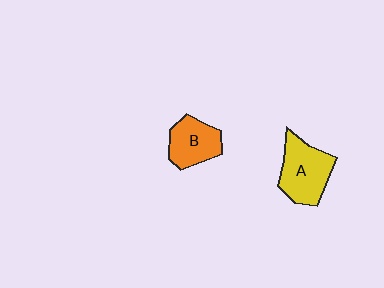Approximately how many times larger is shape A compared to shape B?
Approximately 1.3 times.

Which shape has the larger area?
Shape A (yellow).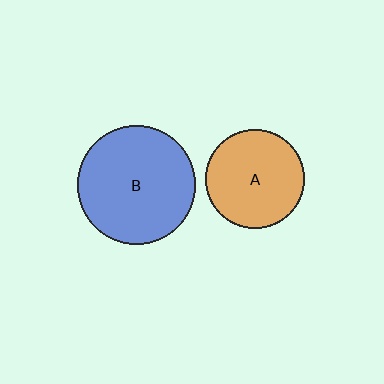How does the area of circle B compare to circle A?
Approximately 1.4 times.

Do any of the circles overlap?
No, none of the circles overlap.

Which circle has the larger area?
Circle B (blue).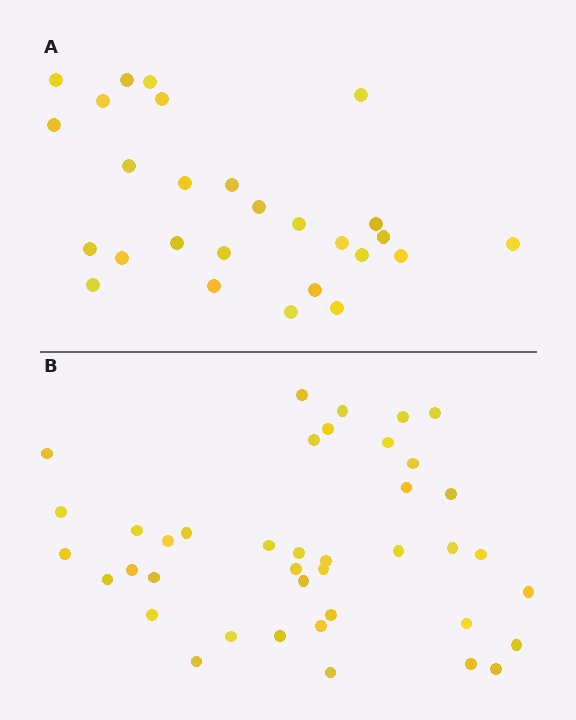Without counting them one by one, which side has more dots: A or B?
Region B (the bottom region) has more dots.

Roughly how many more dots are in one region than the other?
Region B has approximately 15 more dots than region A.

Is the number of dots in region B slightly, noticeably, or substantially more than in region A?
Region B has substantially more. The ratio is roughly 1.5 to 1.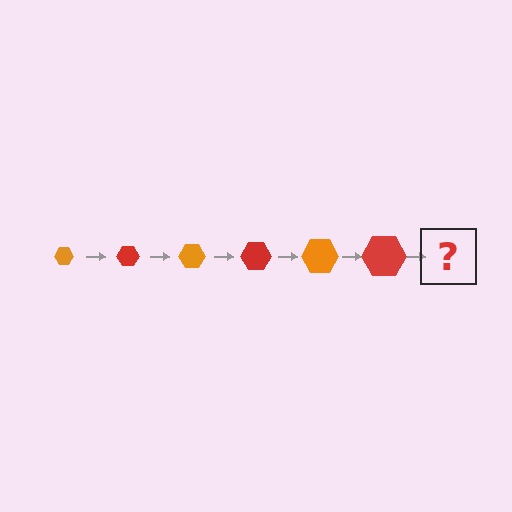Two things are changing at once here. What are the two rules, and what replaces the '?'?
The two rules are that the hexagon grows larger each step and the color cycles through orange and red. The '?' should be an orange hexagon, larger than the previous one.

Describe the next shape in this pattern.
It should be an orange hexagon, larger than the previous one.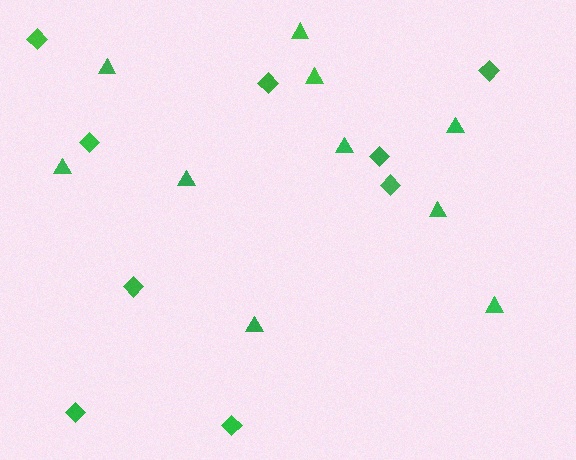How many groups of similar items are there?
There are 2 groups: one group of triangles (10) and one group of diamonds (9).